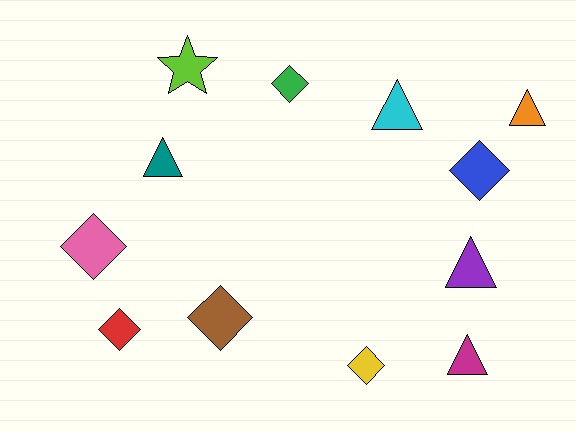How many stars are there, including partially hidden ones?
There is 1 star.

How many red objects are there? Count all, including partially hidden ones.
There is 1 red object.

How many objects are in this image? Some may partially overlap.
There are 12 objects.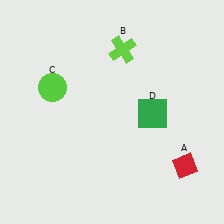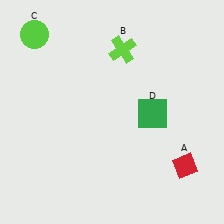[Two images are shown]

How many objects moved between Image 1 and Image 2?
1 object moved between the two images.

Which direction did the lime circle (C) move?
The lime circle (C) moved up.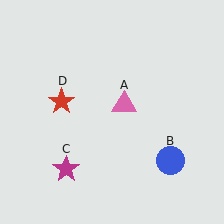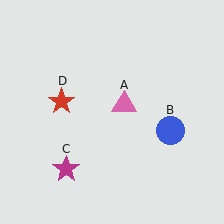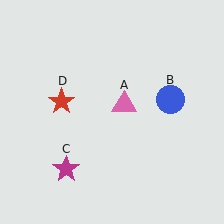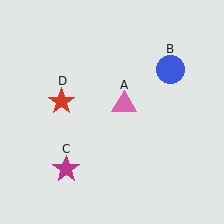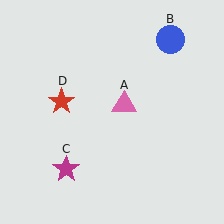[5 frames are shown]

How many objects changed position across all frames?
1 object changed position: blue circle (object B).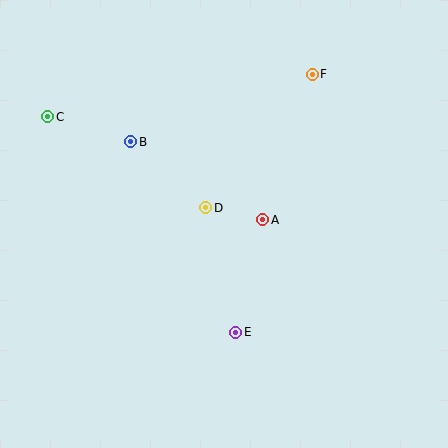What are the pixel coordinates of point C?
Point C is at (48, 117).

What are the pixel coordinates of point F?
Point F is at (312, 74).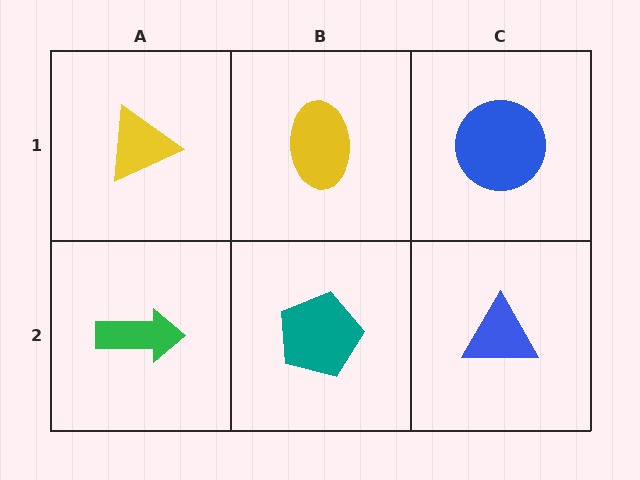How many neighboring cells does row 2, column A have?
2.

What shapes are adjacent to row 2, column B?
A yellow ellipse (row 1, column B), a green arrow (row 2, column A), a blue triangle (row 2, column C).